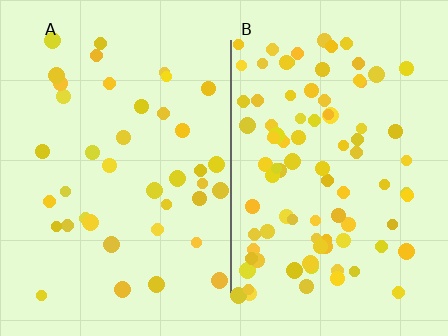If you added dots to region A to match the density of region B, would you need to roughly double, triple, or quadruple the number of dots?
Approximately double.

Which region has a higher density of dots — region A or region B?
B (the right).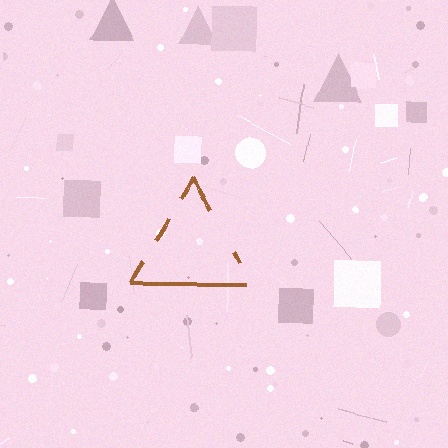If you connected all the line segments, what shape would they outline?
They would outline a triangle.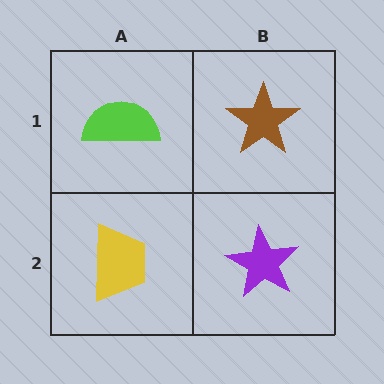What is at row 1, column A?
A lime semicircle.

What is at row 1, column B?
A brown star.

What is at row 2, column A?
A yellow trapezoid.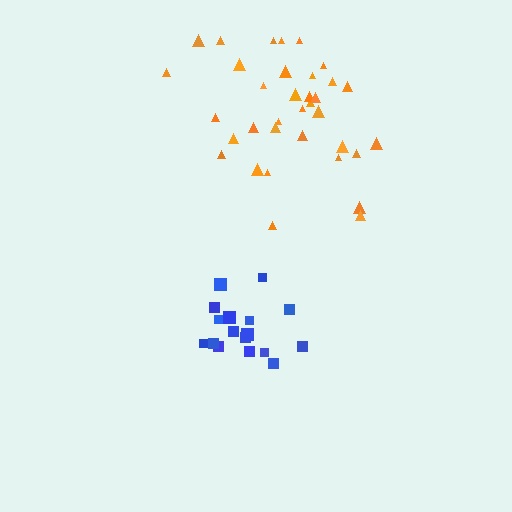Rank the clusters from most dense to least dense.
blue, orange.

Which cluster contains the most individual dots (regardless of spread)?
Orange (35).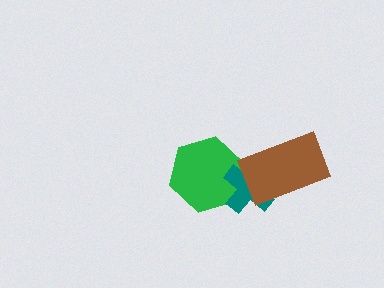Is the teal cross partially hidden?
Yes, it is partially covered by another shape.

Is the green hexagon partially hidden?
Yes, it is partially covered by another shape.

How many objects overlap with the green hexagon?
1 object overlaps with the green hexagon.